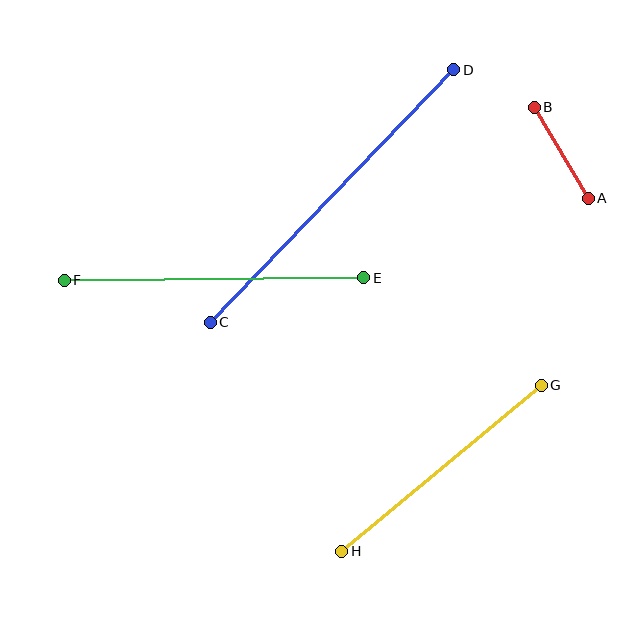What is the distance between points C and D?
The distance is approximately 351 pixels.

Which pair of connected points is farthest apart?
Points C and D are farthest apart.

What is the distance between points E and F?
The distance is approximately 300 pixels.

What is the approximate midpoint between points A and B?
The midpoint is at approximately (561, 153) pixels.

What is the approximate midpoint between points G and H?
The midpoint is at approximately (442, 468) pixels.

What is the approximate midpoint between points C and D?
The midpoint is at approximately (332, 196) pixels.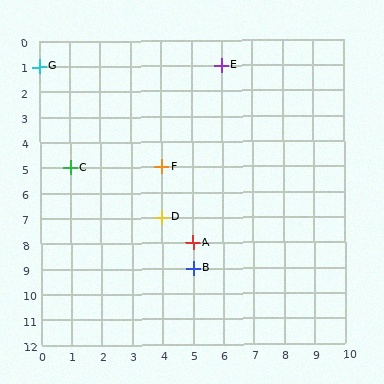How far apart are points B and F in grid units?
Points B and F are 1 column and 4 rows apart (about 4.1 grid units diagonally).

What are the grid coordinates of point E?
Point E is at grid coordinates (6, 1).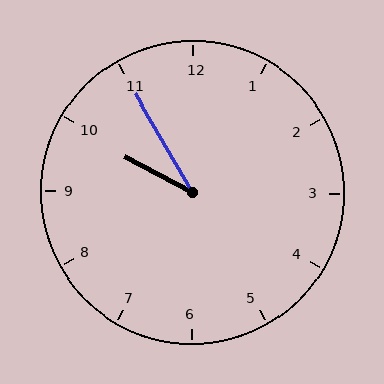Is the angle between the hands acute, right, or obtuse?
It is acute.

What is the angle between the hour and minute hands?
Approximately 32 degrees.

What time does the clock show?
9:55.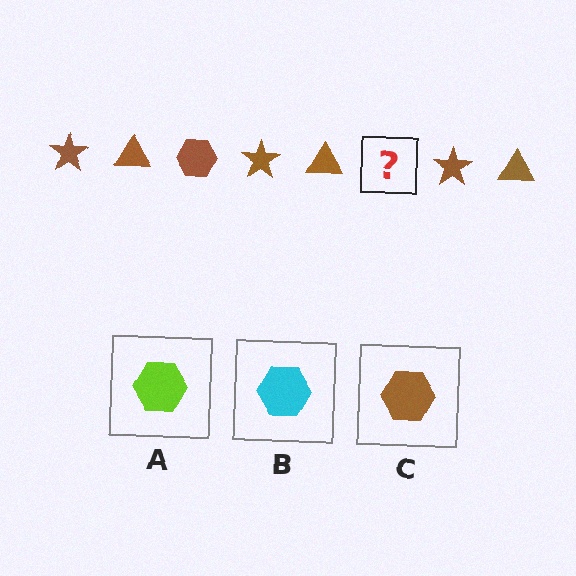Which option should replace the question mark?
Option C.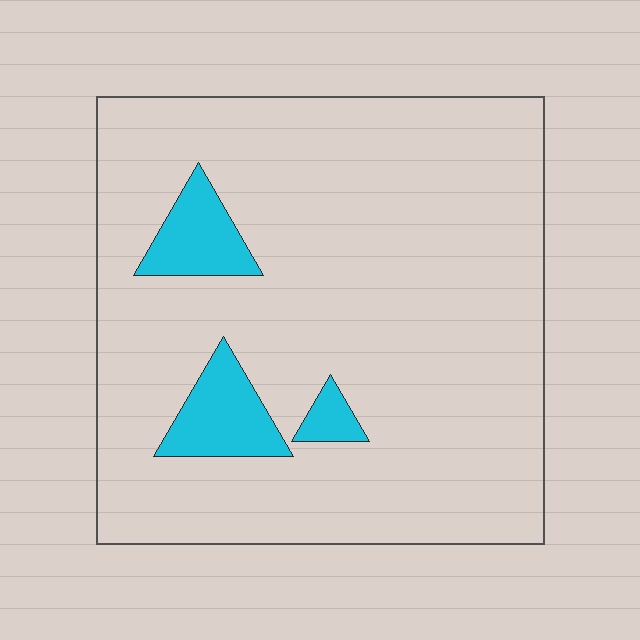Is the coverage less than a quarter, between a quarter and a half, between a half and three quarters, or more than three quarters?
Less than a quarter.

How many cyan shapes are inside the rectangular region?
3.